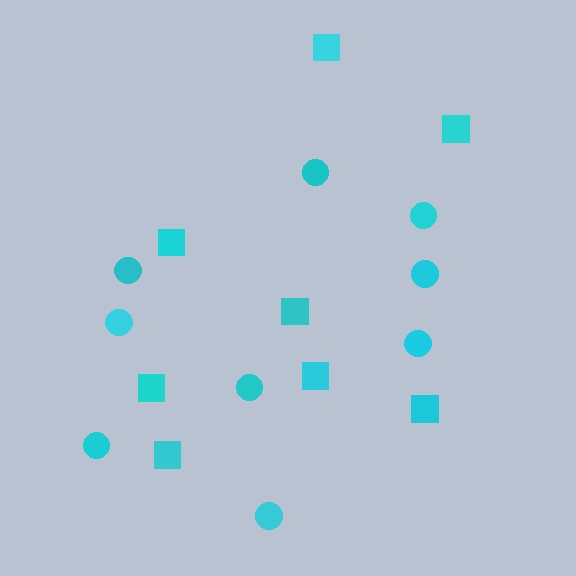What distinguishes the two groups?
There are 2 groups: one group of squares (8) and one group of circles (9).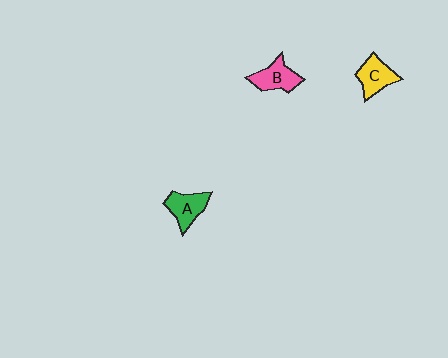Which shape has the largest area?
Shape B (pink).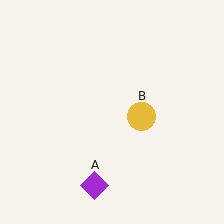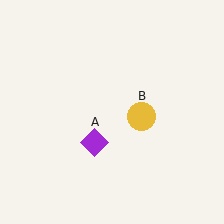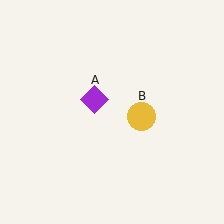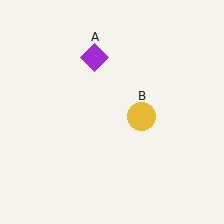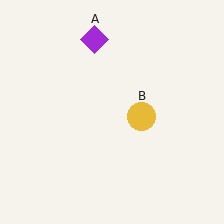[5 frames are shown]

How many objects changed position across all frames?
1 object changed position: purple diamond (object A).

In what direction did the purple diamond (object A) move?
The purple diamond (object A) moved up.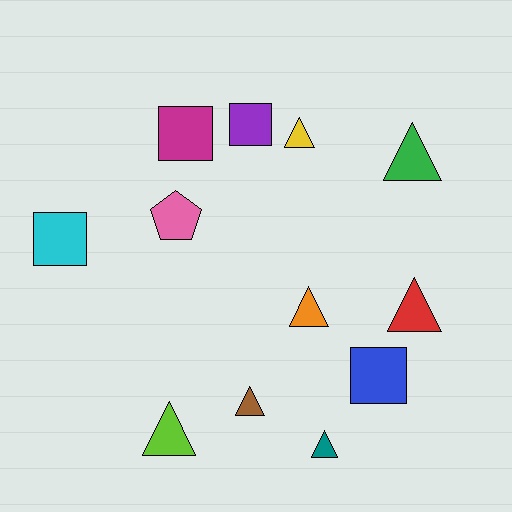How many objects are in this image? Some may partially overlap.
There are 12 objects.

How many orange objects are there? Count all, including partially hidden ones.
There is 1 orange object.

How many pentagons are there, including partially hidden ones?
There is 1 pentagon.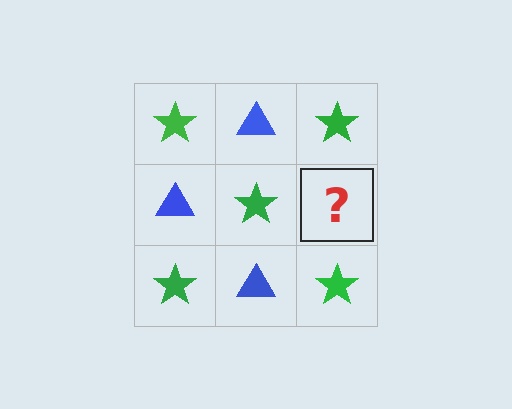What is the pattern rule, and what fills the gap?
The rule is that it alternates green star and blue triangle in a checkerboard pattern. The gap should be filled with a blue triangle.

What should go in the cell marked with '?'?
The missing cell should contain a blue triangle.